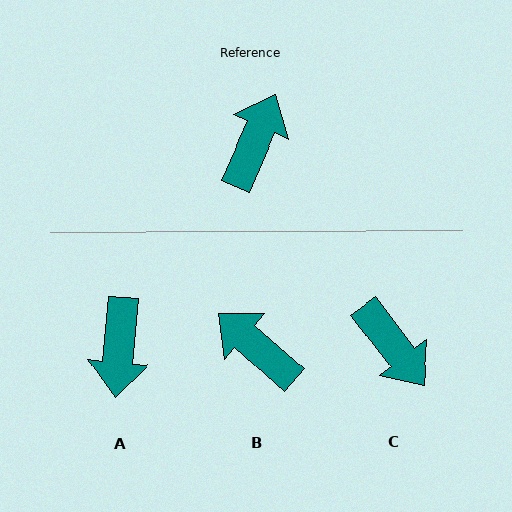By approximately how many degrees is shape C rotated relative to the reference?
Approximately 119 degrees clockwise.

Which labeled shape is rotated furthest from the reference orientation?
A, about 161 degrees away.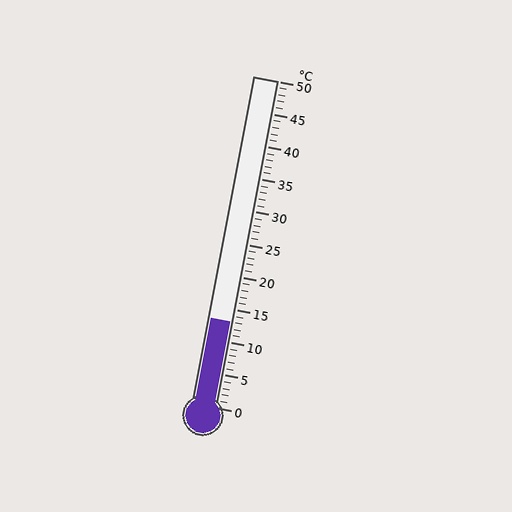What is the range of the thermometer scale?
The thermometer scale ranges from 0°C to 50°C.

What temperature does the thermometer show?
The thermometer shows approximately 13°C.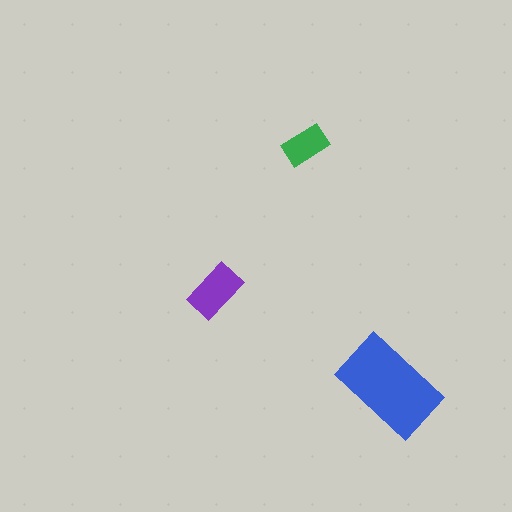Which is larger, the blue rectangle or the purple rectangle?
The blue one.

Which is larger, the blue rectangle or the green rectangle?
The blue one.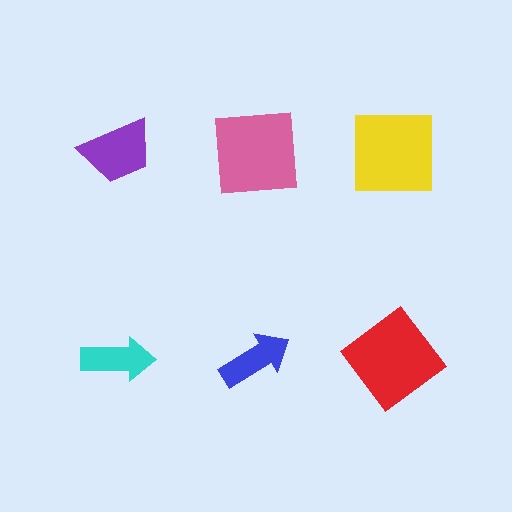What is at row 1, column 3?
A yellow square.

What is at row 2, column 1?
A cyan arrow.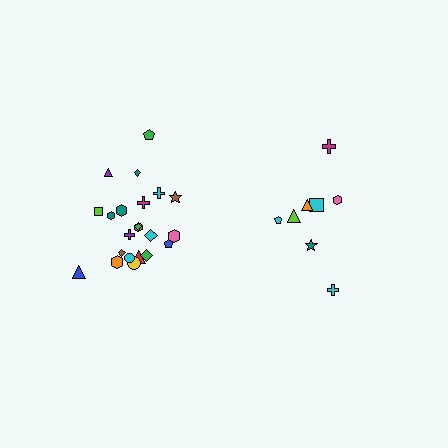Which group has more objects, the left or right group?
The left group.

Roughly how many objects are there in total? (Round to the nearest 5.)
Roughly 30 objects in total.